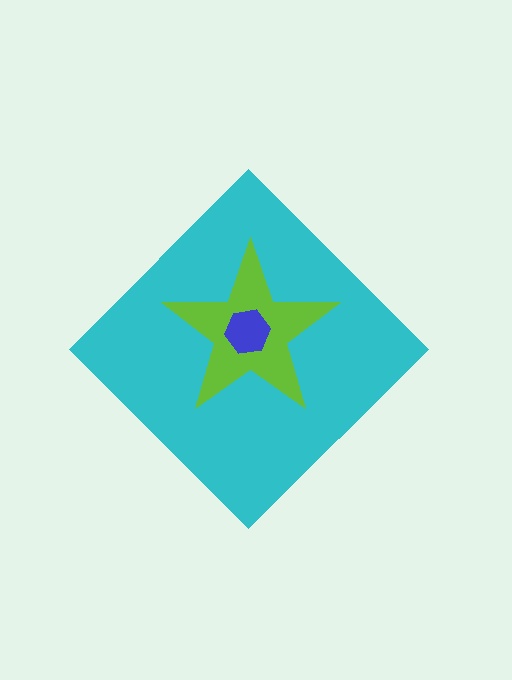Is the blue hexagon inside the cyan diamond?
Yes.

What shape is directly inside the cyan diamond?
The lime star.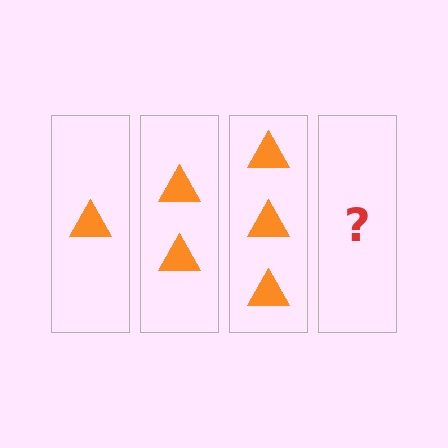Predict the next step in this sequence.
The next step is 4 triangles.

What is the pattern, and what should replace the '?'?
The pattern is that each step adds one more triangle. The '?' should be 4 triangles.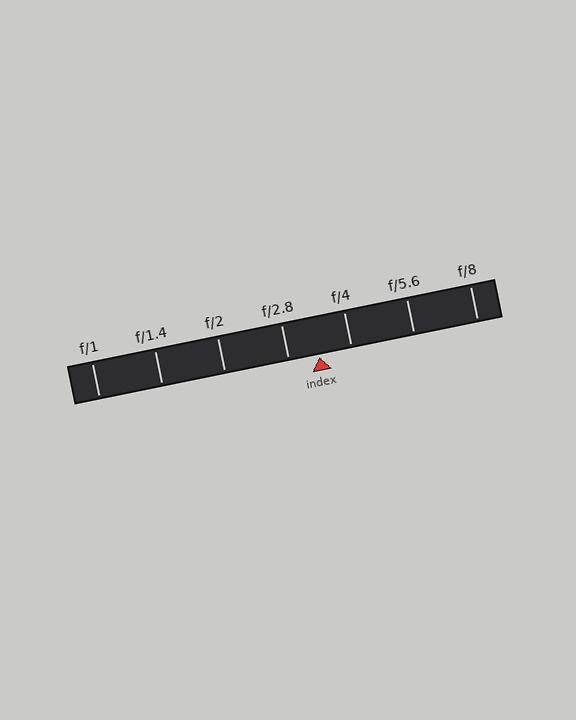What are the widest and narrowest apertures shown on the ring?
The widest aperture shown is f/1 and the narrowest is f/8.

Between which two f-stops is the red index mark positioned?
The index mark is between f/2.8 and f/4.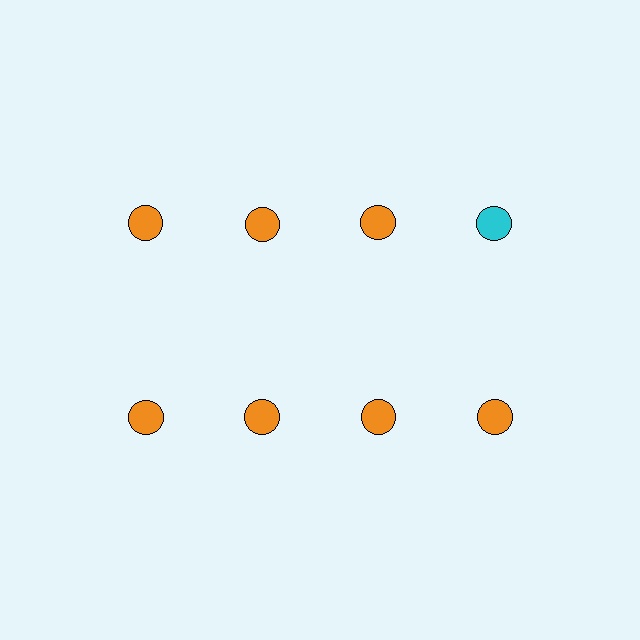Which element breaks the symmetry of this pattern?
The cyan circle in the top row, second from right column breaks the symmetry. All other shapes are orange circles.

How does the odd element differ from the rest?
It has a different color: cyan instead of orange.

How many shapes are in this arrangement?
There are 8 shapes arranged in a grid pattern.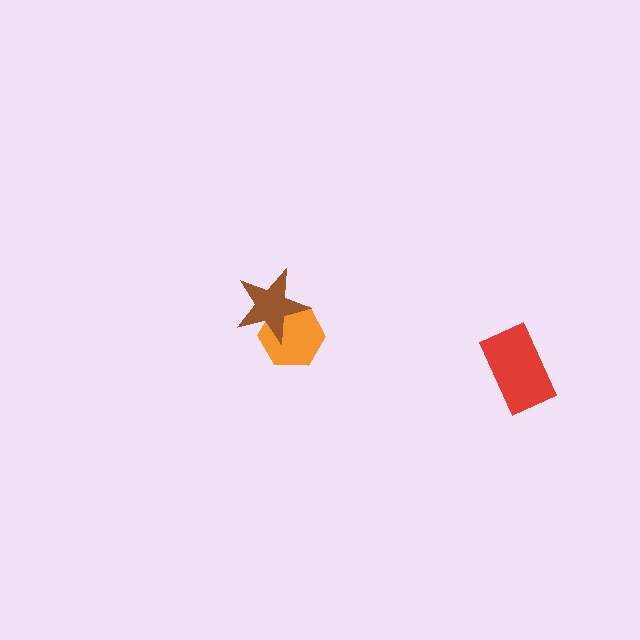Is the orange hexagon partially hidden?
Yes, it is partially covered by another shape.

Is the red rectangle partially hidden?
No, no other shape covers it.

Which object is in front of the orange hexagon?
The brown star is in front of the orange hexagon.